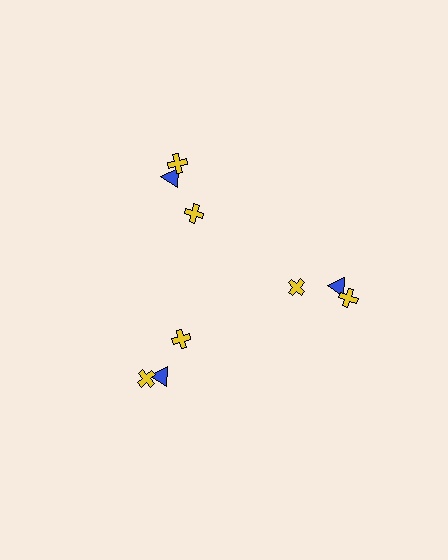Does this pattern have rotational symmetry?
Yes, this pattern has 3-fold rotational symmetry. It looks the same after rotating 120 degrees around the center.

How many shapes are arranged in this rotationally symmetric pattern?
There are 9 shapes, arranged in 3 groups of 3.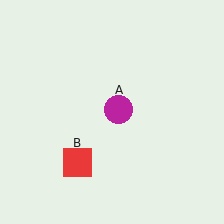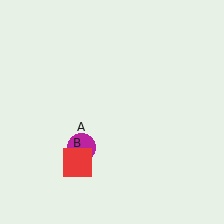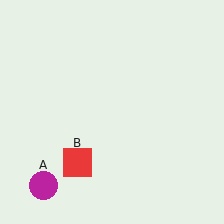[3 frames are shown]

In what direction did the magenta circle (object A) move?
The magenta circle (object A) moved down and to the left.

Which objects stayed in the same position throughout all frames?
Red square (object B) remained stationary.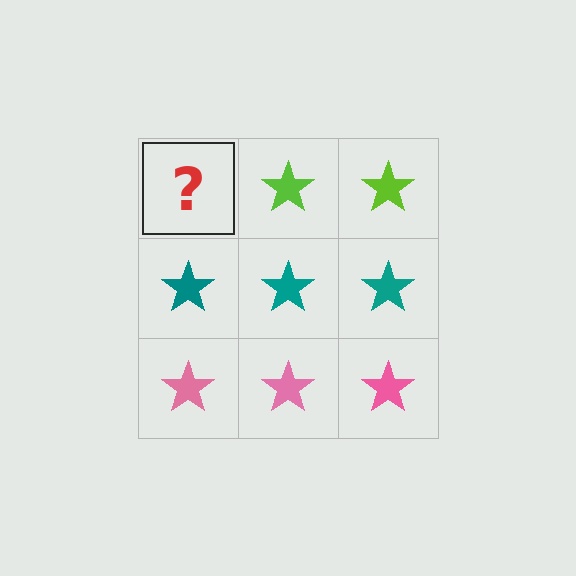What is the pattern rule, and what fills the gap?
The rule is that each row has a consistent color. The gap should be filled with a lime star.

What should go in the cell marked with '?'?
The missing cell should contain a lime star.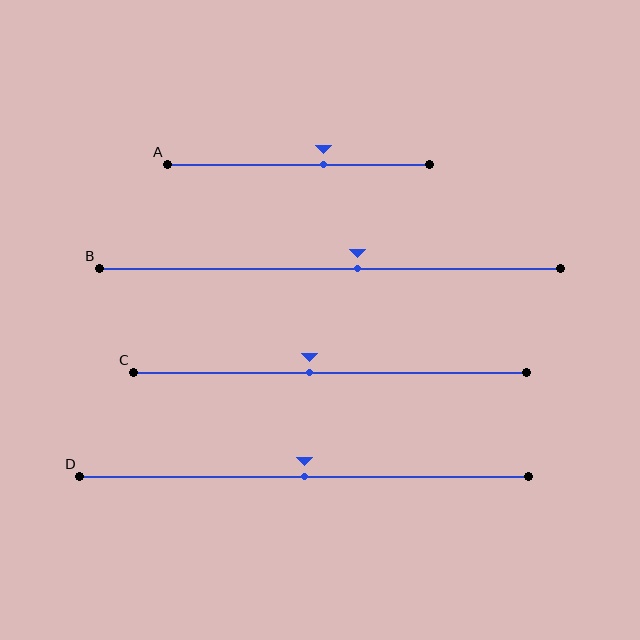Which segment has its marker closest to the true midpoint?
Segment D has its marker closest to the true midpoint.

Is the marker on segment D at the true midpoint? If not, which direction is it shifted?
Yes, the marker on segment D is at the true midpoint.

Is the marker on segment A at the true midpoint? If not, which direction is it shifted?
No, the marker on segment A is shifted to the right by about 10% of the segment length.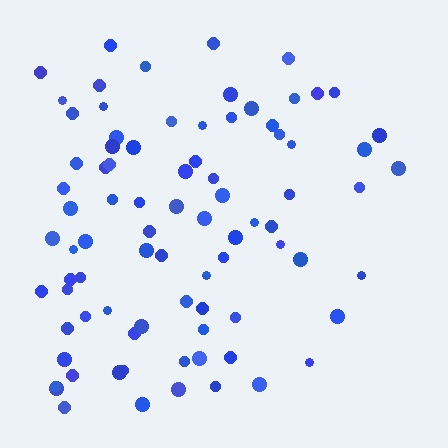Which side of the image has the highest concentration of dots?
The left.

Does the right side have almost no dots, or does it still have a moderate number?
Still a moderate number, just noticeably fewer than the left.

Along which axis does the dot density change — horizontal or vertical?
Horizontal.